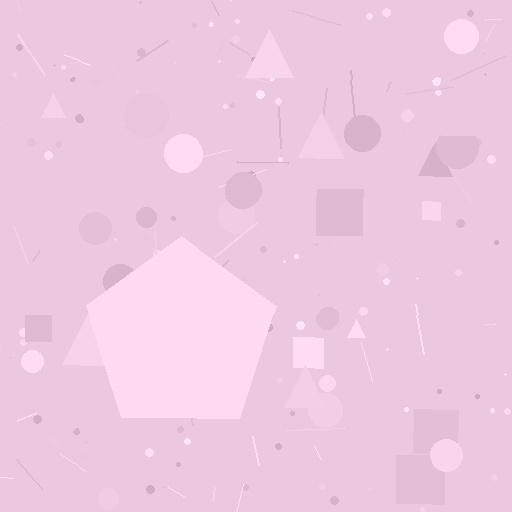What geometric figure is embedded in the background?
A pentagon is embedded in the background.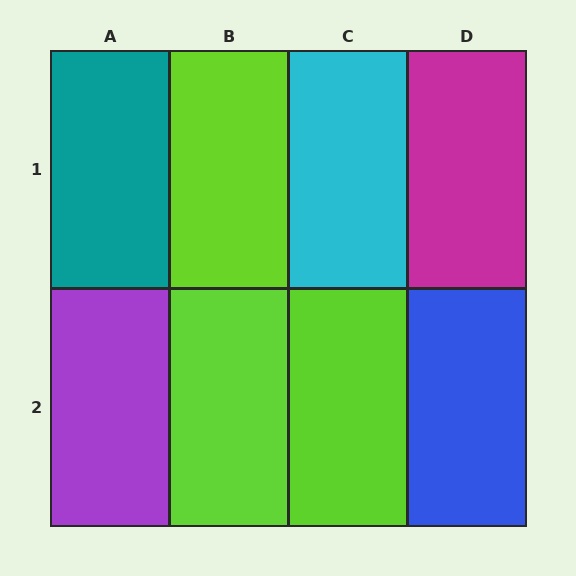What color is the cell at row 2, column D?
Blue.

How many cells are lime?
3 cells are lime.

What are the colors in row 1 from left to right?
Teal, lime, cyan, magenta.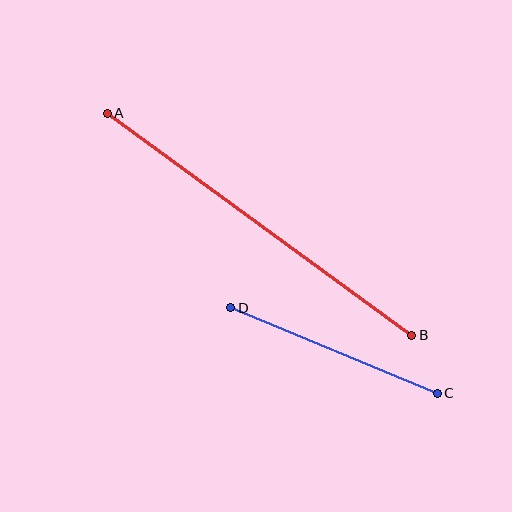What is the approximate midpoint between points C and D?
The midpoint is at approximately (334, 351) pixels.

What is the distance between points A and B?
The distance is approximately 377 pixels.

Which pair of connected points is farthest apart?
Points A and B are farthest apart.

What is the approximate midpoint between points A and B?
The midpoint is at approximately (259, 224) pixels.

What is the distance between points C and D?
The distance is approximately 223 pixels.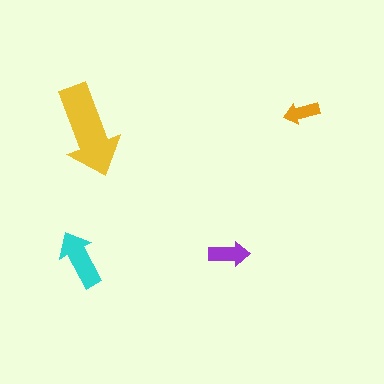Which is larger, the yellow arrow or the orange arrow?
The yellow one.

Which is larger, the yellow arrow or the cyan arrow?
The yellow one.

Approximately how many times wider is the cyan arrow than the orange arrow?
About 1.5 times wider.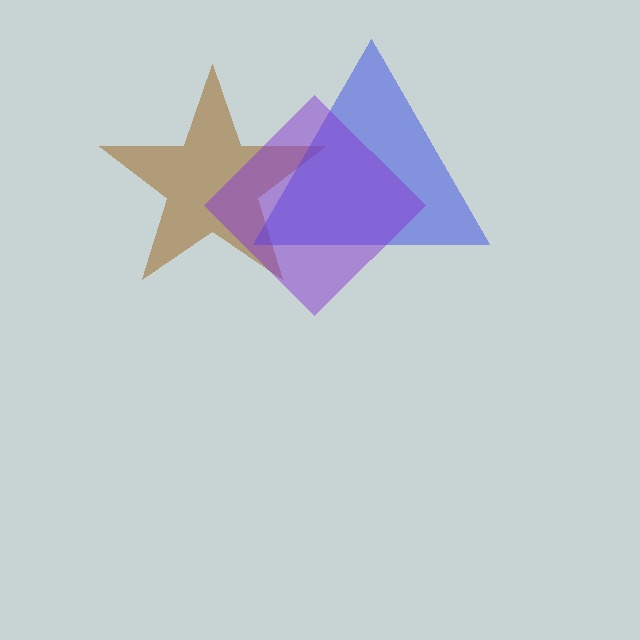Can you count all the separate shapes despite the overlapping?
Yes, there are 3 separate shapes.